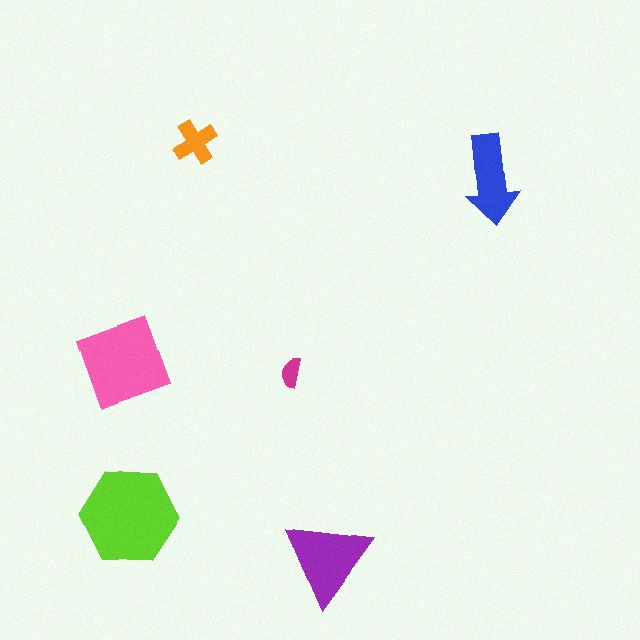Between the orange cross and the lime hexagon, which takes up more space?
The lime hexagon.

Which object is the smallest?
The magenta semicircle.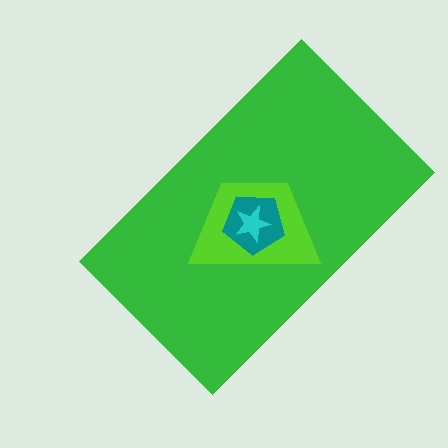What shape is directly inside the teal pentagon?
The cyan star.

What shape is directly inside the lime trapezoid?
The teal pentagon.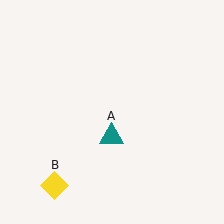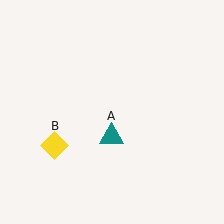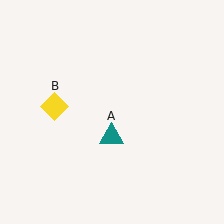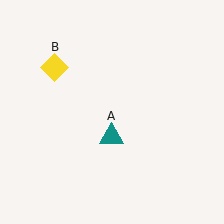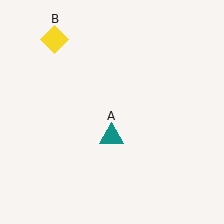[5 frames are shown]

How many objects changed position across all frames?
1 object changed position: yellow diamond (object B).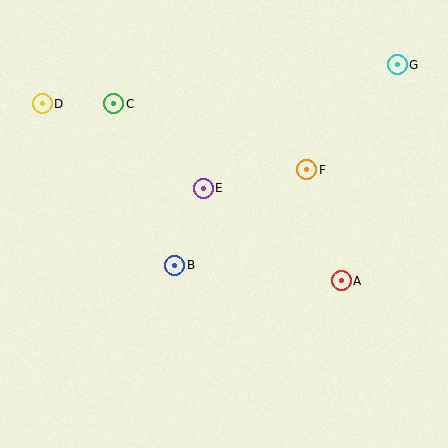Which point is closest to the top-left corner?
Point D is closest to the top-left corner.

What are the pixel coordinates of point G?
Point G is at (397, 65).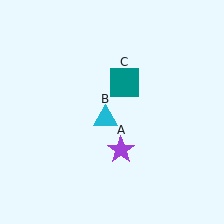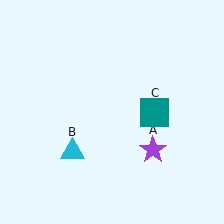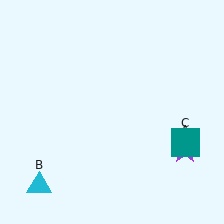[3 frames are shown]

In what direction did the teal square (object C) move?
The teal square (object C) moved down and to the right.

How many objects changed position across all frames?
3 objects changed position: purple star (object A), cyan triangle (object B), teal square (object C).